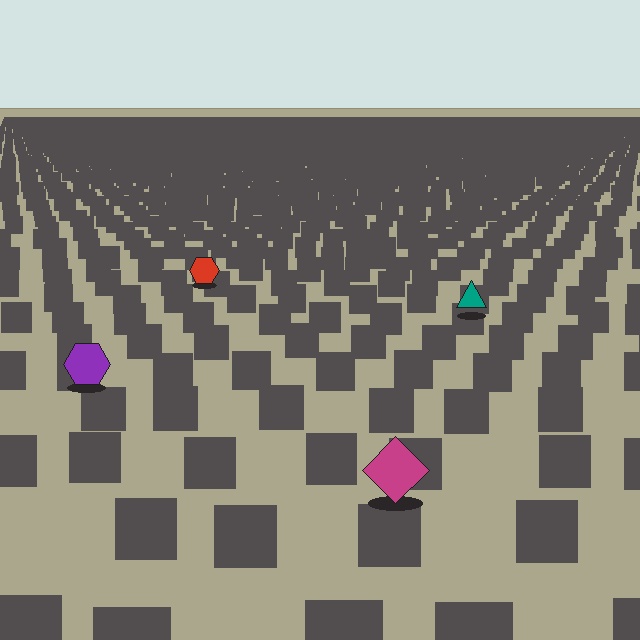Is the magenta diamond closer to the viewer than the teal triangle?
Yes. The magenta diamond is closer — you can tell from the texture gradient: the ground texture is coarser near it.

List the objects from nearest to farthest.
From nearest to farthest: the magenta diamond, the purple hexagon, the teal triangle, the red hexagon.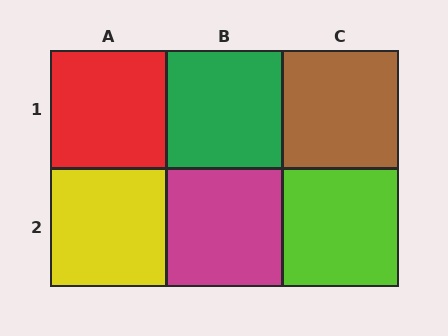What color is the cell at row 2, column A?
Yellow.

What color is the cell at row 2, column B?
Magenta.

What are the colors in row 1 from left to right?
Red, green, brown.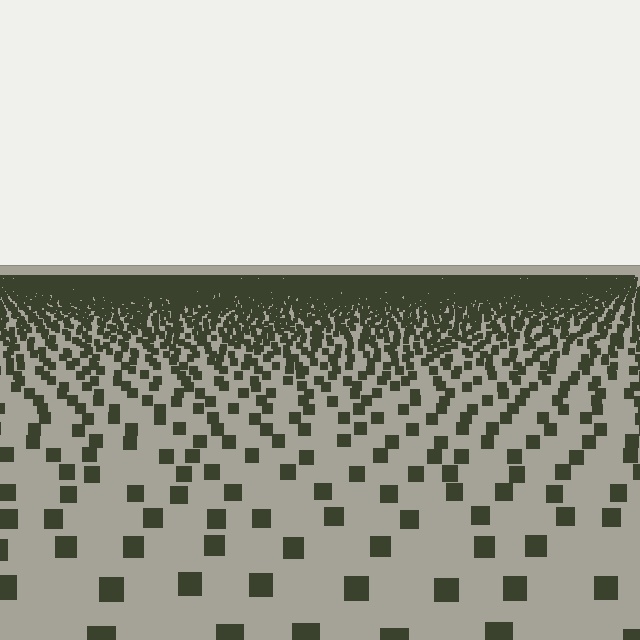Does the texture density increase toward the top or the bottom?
Density increases toward the top.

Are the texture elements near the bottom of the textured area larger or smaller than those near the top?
Larger. Near the bottom, elements are closer to the viewer and appear at a bigger on-screen size.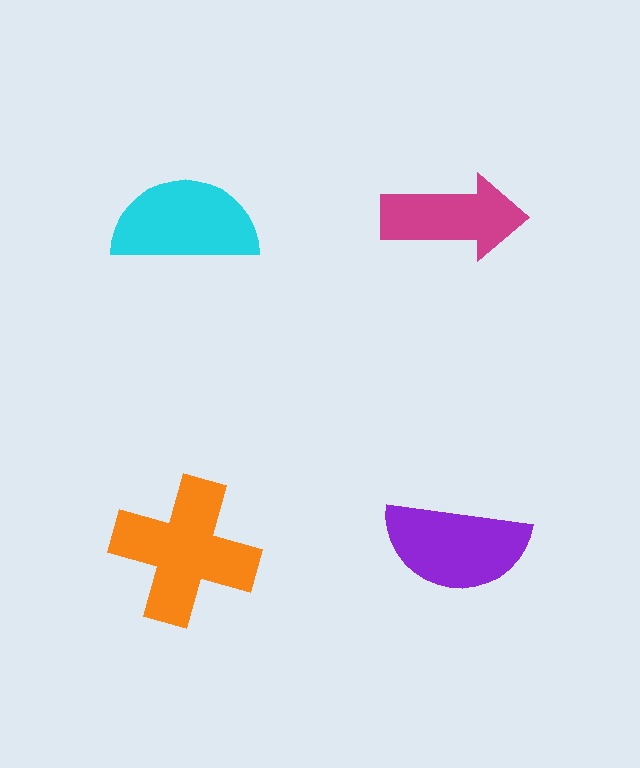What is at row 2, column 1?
An orange cross.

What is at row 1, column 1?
A cyan semicircle.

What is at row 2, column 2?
A purple semicircle.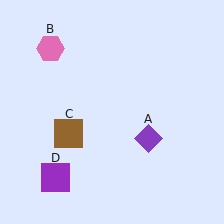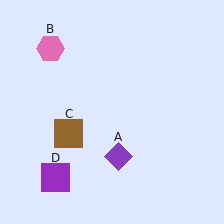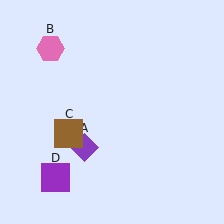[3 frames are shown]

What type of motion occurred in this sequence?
The purple diamond (object A) rotated clockwise around the center of the scene.